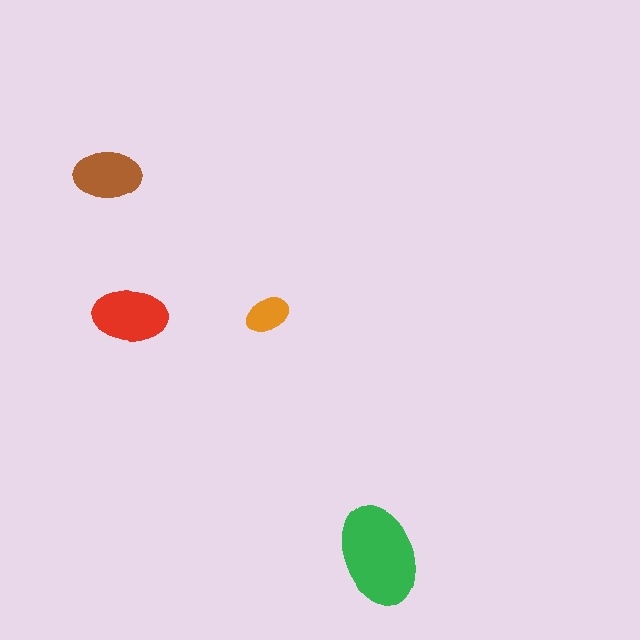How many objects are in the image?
There are 4 objects in the image.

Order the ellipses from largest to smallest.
the green one, the red one, the brown one, the orange one.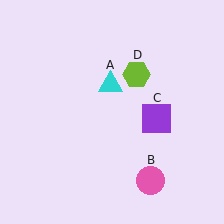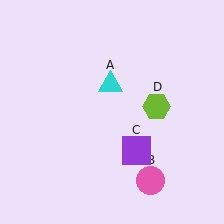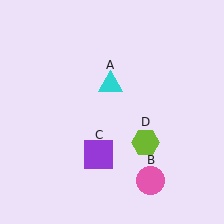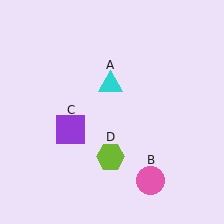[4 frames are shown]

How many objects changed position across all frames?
2 objects changed position: purple square (object C), lime hexagon (object D).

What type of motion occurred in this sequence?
The purple square (object C), lime hexagon (object D) rotated clockwise around the center of the scene.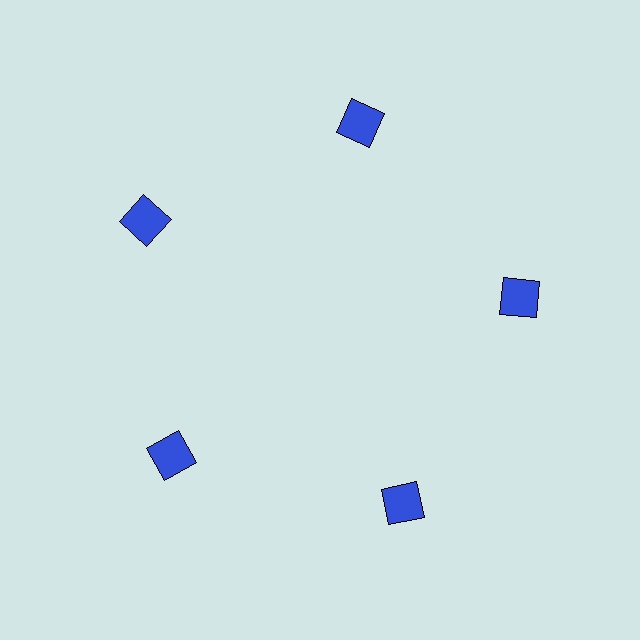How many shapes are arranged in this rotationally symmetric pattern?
There are 5 shapes, arranged in 5 groups of 1.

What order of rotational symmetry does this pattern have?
This pattern has 5-fold rotational symmetry.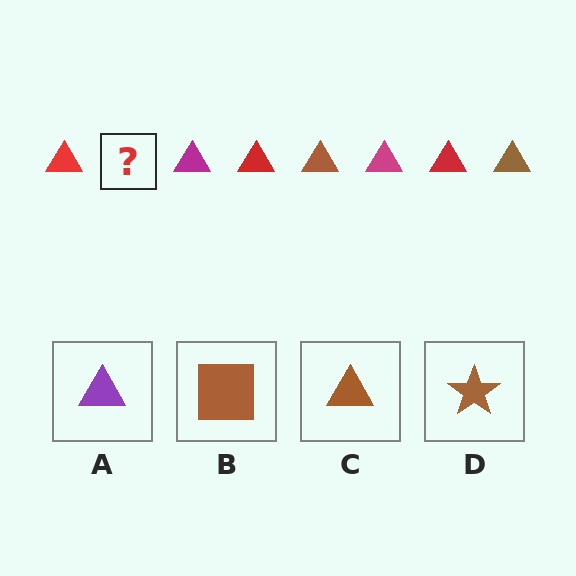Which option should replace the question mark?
Option C.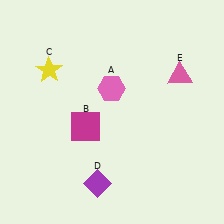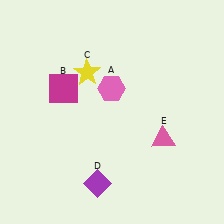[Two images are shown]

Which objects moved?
The objects that moved are: the magenta square (B), the yellow star (C), the pink triangle (E).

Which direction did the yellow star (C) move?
The yellow star (C) moved right.